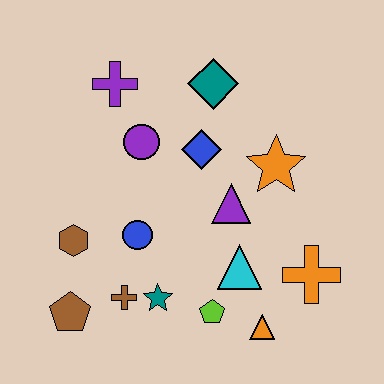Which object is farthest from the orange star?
The brown pentagon is farthest from the orange star.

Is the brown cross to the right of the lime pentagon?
No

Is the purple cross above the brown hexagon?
Yes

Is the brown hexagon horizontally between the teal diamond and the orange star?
No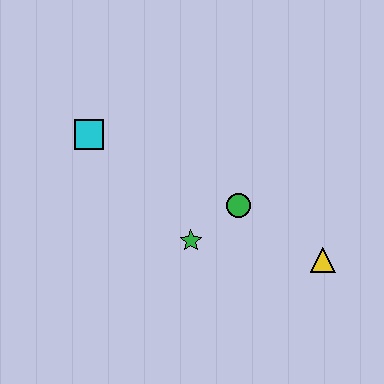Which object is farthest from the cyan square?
The yellow triangle is farthest from the cyan square.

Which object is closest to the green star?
The green circle is closest to the green star.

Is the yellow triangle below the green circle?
Yes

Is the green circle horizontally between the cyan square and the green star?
No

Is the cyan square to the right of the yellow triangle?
No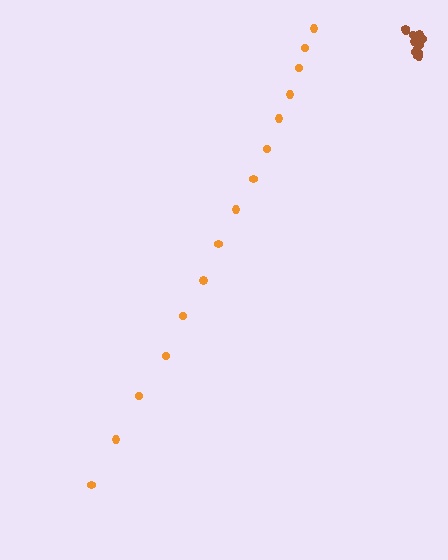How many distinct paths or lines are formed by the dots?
There are 2 distinct paths.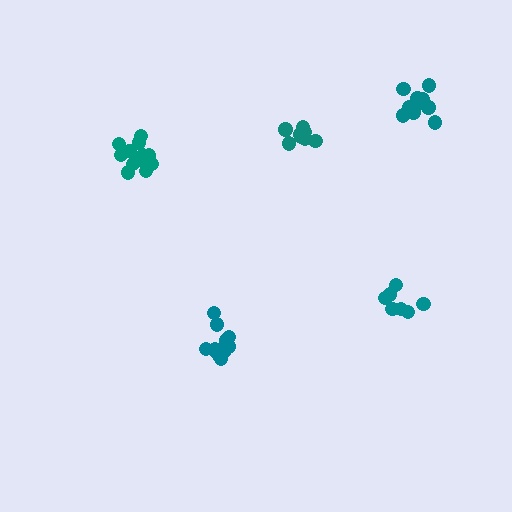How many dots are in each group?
Group 1: 14 dots, Group 2: 8 dots, Group 3: 8 dots, Group 4: 11 dots, Group 5: 12 dots (53 total).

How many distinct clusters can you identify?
There are 5 distinct clusters.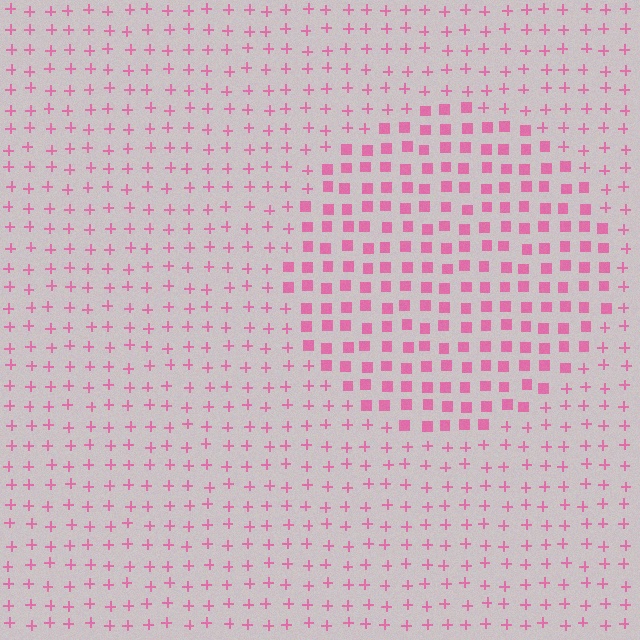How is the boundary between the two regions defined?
The boundary is defined by a change in element shape: squares inside vs. plus signs outside. All elements share the same color and spacing.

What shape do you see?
I see a circle.